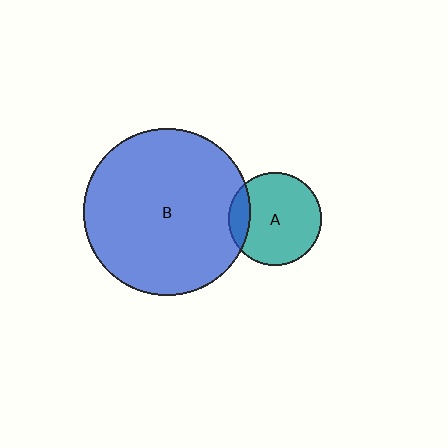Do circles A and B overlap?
Yes.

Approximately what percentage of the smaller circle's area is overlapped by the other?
Approximately 15%.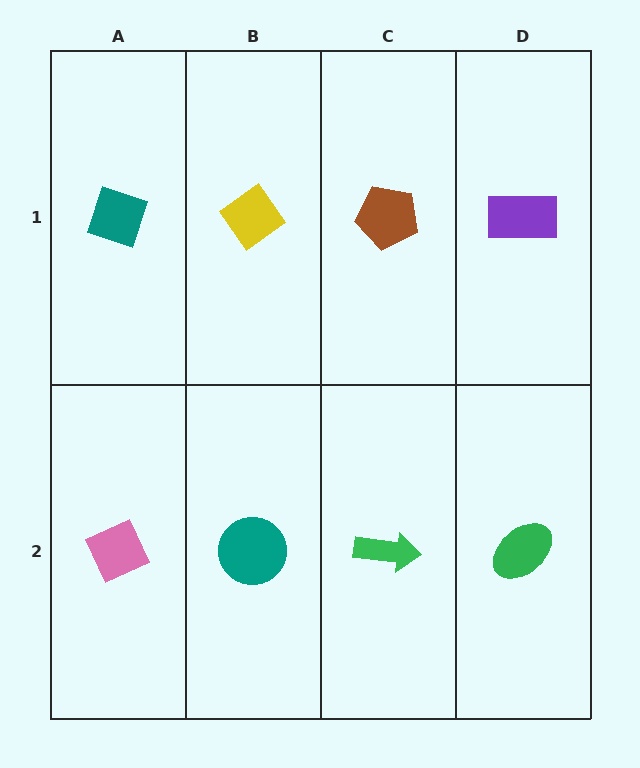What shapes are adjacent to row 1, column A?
A pink diamond (row 2, column A), a yellow diamond (row 1, column B).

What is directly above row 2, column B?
A yellow diamond.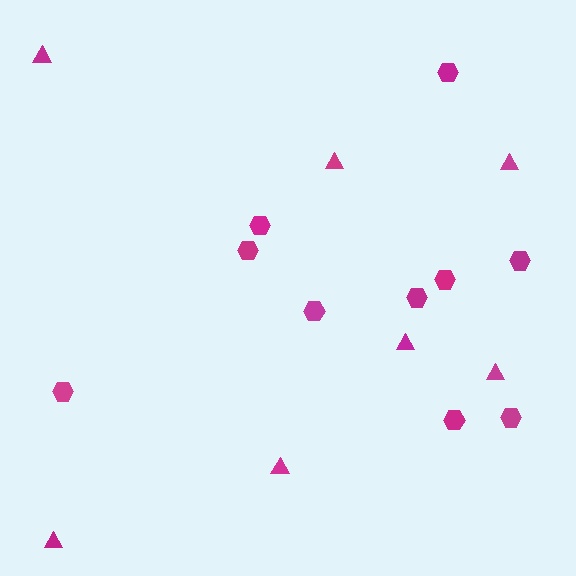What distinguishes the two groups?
There are 2 groups: one group of hexagons (10) and one group of triangles (7).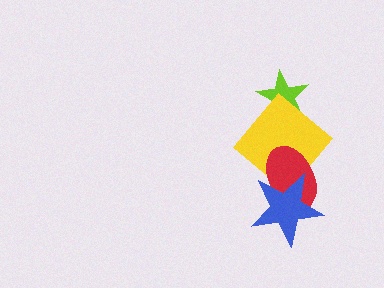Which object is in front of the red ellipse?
The blue star is in front of the red ellipse.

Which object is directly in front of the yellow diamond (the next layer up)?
The red ellipse is directly in front of the yellow diamond.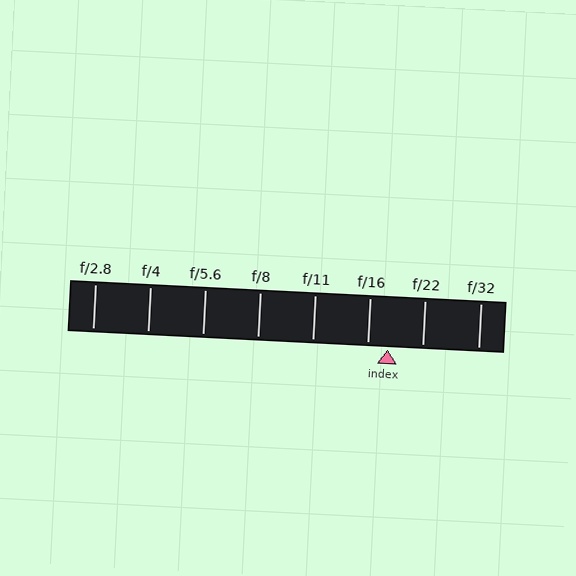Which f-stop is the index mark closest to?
The index mark is closest to f/16.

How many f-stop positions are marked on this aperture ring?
There are 8 f-stop positions marked.